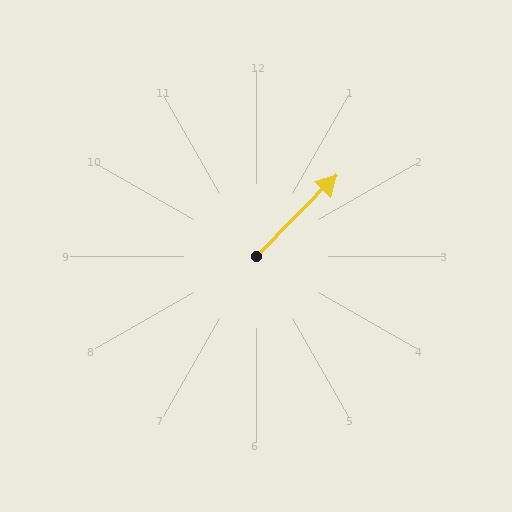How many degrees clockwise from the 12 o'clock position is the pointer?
Approximately 45 degrees.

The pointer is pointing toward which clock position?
Roughly 1 o'clock.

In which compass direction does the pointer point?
Northeast.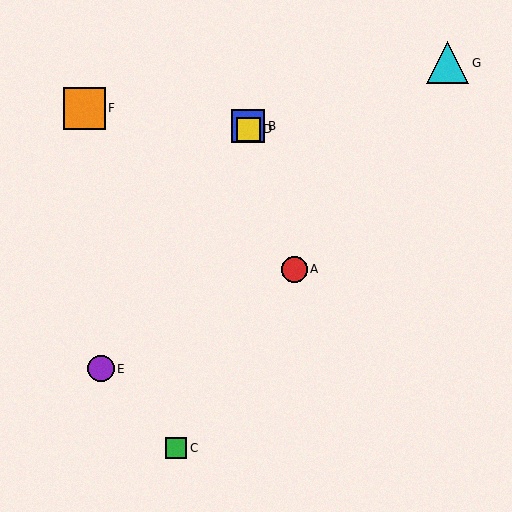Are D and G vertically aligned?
No, D is at x≈248 and G is at x≈448.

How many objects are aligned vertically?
2 objects (B, D) are aligned vertically.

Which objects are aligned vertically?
Objects B, D are aligned vertically.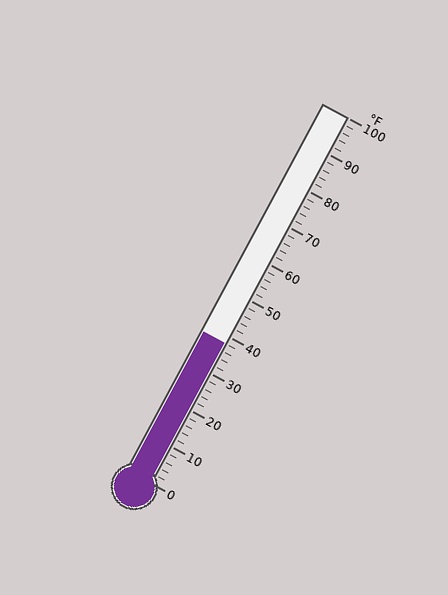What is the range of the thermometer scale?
The thermometer scale ranges from 0°F to 100°F.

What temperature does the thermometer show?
The thermometer shows approximately 38°F.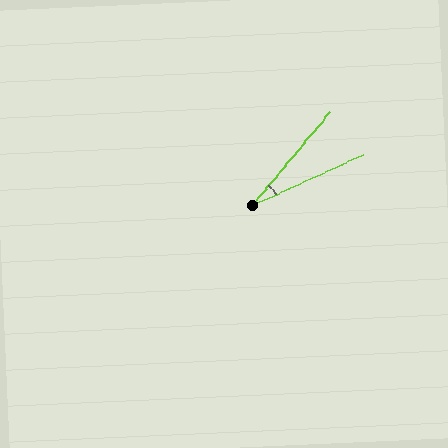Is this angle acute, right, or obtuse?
It is acute.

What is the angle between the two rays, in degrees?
Approximately 26 degrees.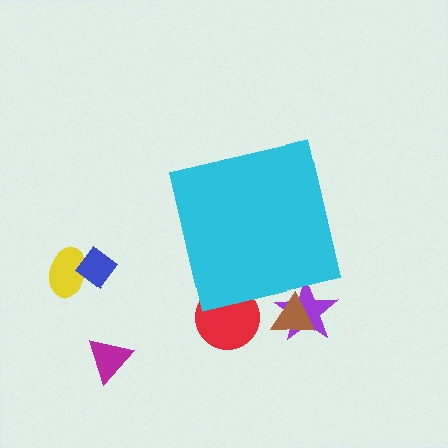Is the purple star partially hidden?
Yes, the purple star is partially hidden behind the cyan square.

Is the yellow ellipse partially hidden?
No, the yellow ellipse is fully visible.